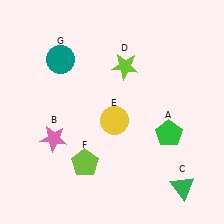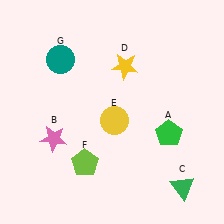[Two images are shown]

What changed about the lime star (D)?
In Image 1, D is lime. In Image 2, it changed to yellow.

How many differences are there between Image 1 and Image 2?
There is 1 difference between the two images.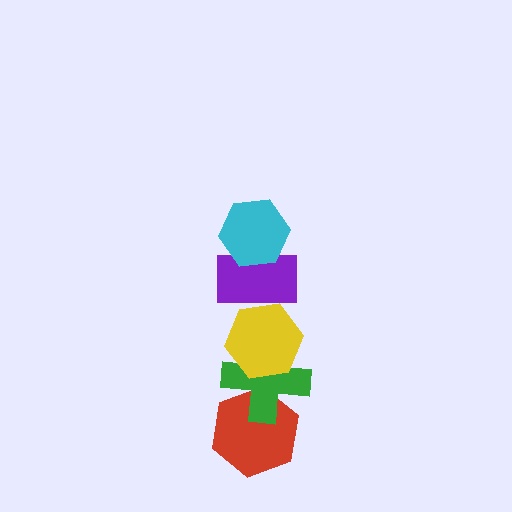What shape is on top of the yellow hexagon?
The purple rectangle is on top of the yellow hexagon.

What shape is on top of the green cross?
The yellow hexagon is on top of the green cross.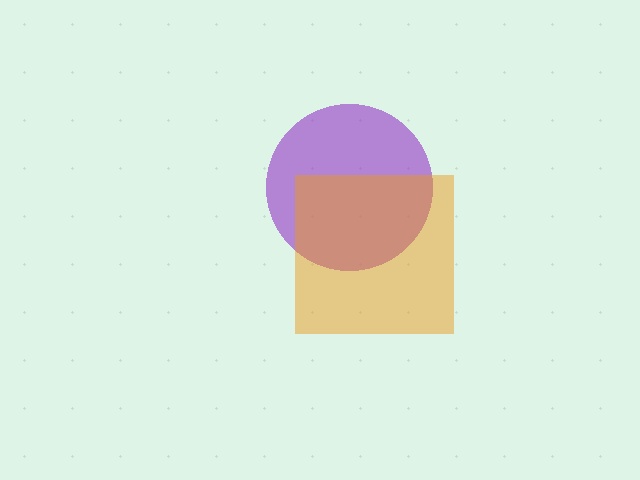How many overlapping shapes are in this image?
There are 2 overlapping shapes in the image.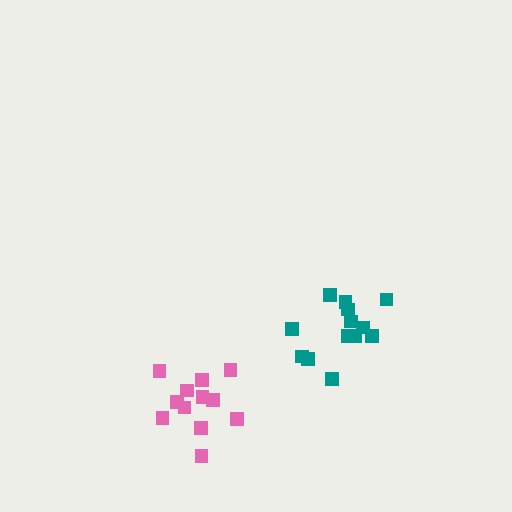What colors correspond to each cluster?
The clusters are colored: teal, pink.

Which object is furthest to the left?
The pink cluster is leftmost.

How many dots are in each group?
Group 1: 13 dots, Group 2: 12 dots (25 total).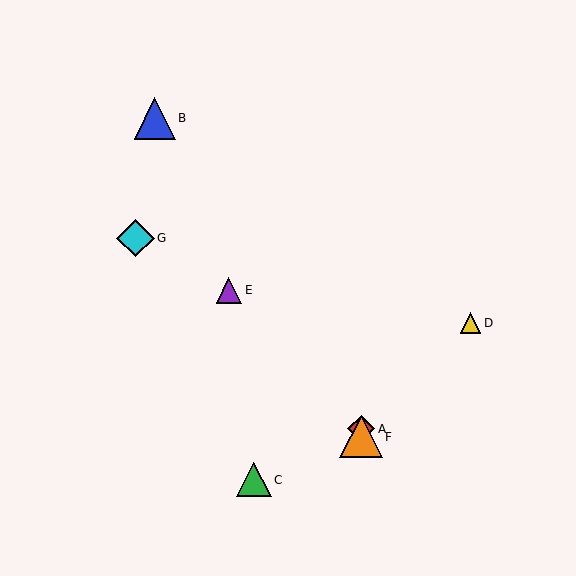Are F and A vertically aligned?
Yes, both are at x≈361.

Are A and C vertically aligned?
No, A is at x≈361 and C is at x≈254.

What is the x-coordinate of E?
Object E is at x≈229.